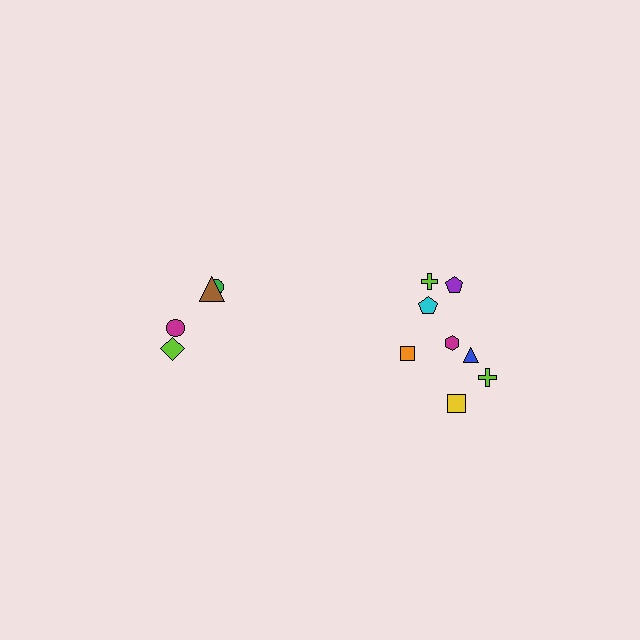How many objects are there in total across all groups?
There are 12 objects.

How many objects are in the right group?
There are 8 objects.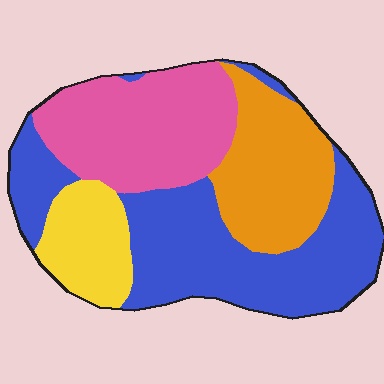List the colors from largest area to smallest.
From largest to smallest: blue, pink, orange, yellow.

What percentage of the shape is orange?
Orange covers roughly 20% of the shape.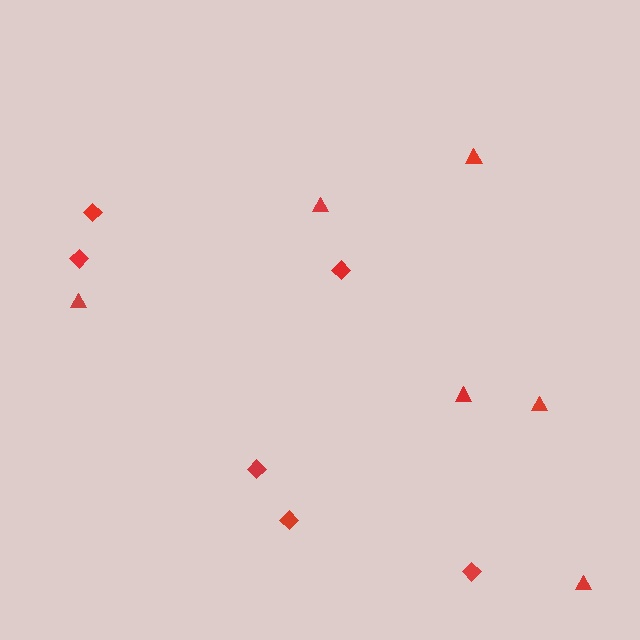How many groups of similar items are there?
There are 2 groups: one group of triangles (6) and one group of diamonds (6).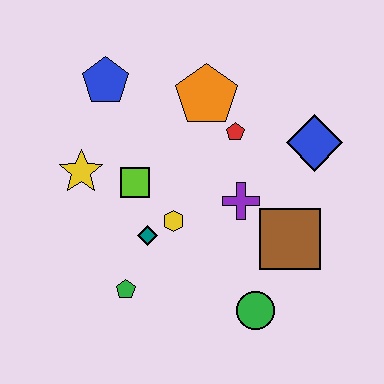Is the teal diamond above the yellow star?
No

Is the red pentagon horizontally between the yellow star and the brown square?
Yes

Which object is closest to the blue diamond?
The red pentagon is closest to the blue diamond.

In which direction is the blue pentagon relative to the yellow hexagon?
The blue pentagon is above the yellow hexagon.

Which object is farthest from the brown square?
The blue pentagon is farthest from the brown square.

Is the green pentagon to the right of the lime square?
No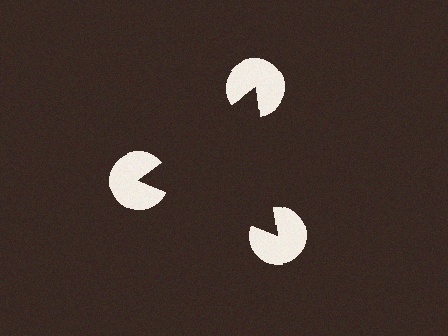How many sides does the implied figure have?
3 sides.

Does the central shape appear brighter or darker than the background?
It typically appears slightly darker than the background, even though no actual brightness change is drawn.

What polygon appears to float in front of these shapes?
An illusory triangle — its edges are inferred from the aligned wedge cuts in the pac-man discs, not physically drawn.